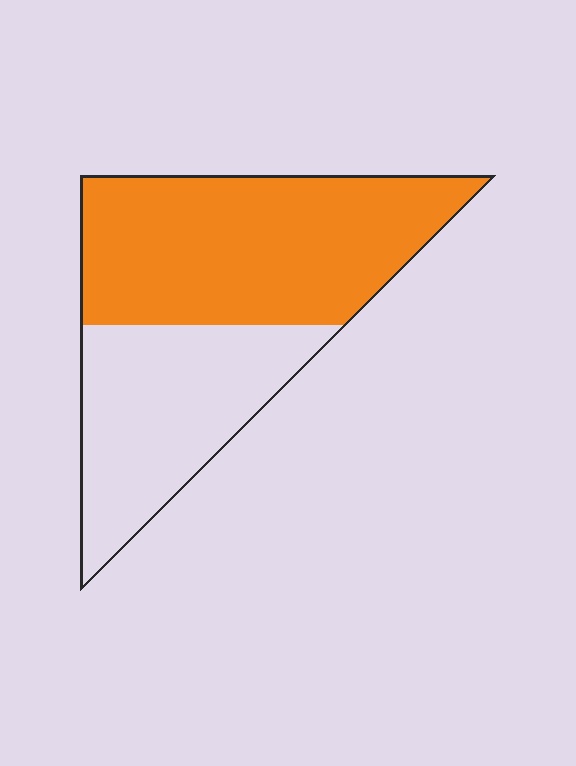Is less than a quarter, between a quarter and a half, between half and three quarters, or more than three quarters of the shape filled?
Between half and three quarters.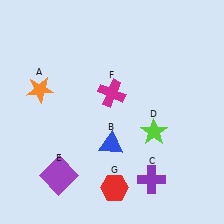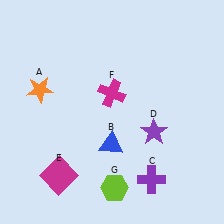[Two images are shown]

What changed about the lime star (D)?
In Image 1, D is lime. In Image 2, it changed to purple.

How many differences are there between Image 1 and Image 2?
There are 3 differences between the two images.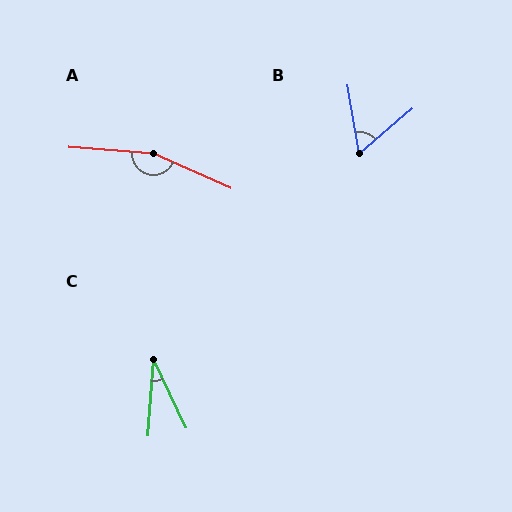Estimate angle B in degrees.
Approximately 59 degrees.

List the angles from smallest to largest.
C (30°), B (59°), A (161°).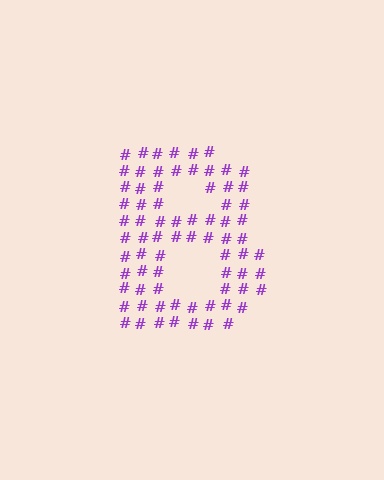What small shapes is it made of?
It is made of small hash symbols.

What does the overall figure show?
The overall figure shows the letter B.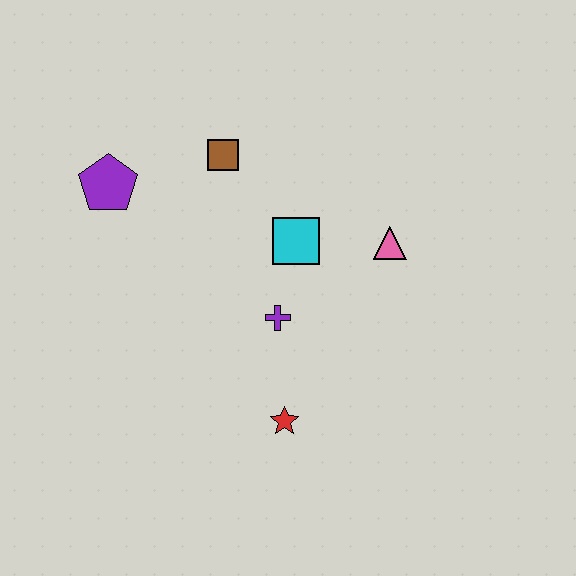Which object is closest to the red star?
The purple cross is closest to the red star.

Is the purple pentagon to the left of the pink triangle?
Yes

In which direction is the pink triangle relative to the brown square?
The pink triangle is to the right of the brown square.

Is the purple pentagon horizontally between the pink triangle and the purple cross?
No